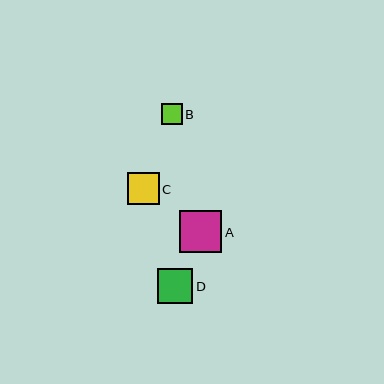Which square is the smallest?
Square B is the smallest with a size of approximately 21 pixels.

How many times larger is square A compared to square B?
Square A is approximately 2.0 times the size of square B.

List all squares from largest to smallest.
From largest to smallest: A, D, C, B.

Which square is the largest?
Square A is the largest with a size of approximately 42 pixels.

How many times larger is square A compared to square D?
Square A is approximately 1.2 times the size of square D.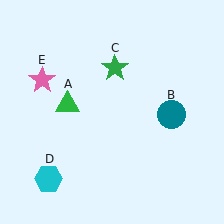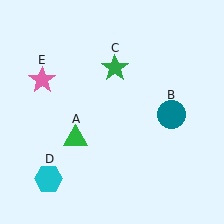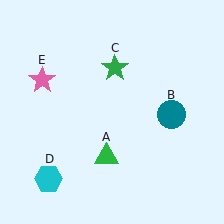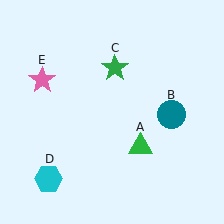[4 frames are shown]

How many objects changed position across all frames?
1 object changed position: green triangle (object A).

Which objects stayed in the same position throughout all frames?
Teal circle (object B) and green star (object C) and cyan hexagon (object D) and pink star (object E) remained stationary.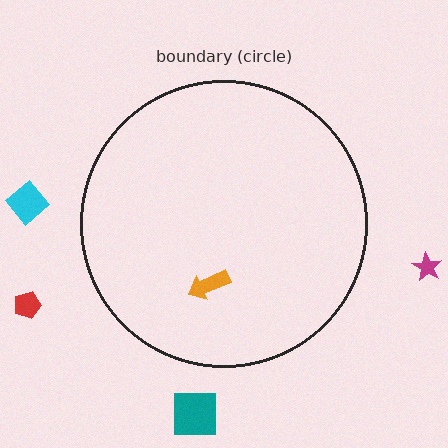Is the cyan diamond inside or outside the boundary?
Outside.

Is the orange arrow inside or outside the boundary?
Inside.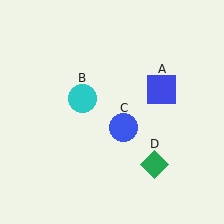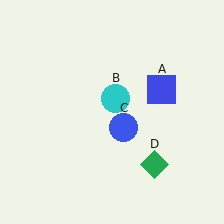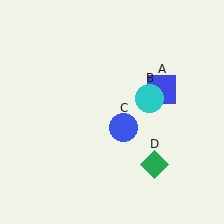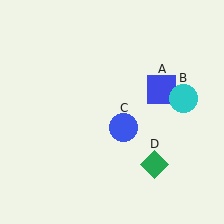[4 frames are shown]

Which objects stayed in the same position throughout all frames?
Blue square (object A) and blue circle (object C) and green diamond (object D) remained stationary.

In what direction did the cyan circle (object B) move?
The cyan circle (object B) moved right.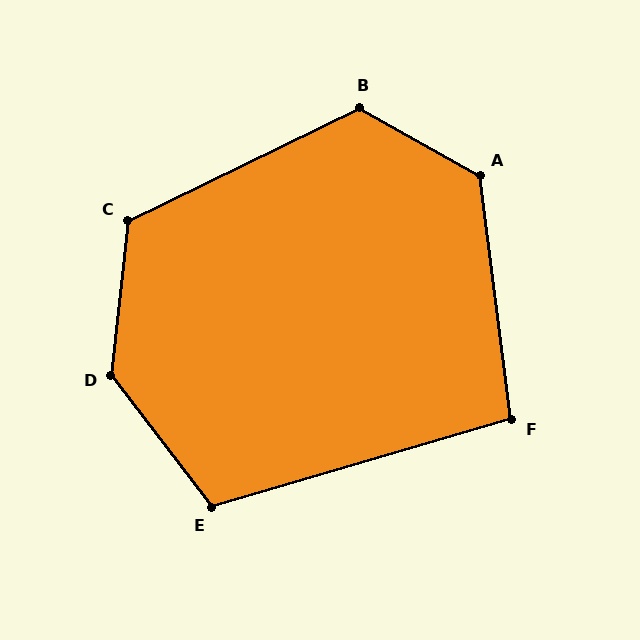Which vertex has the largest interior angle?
D, at approximately 136 degrees.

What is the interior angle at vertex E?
Approximately 111 degrees (obtuse).